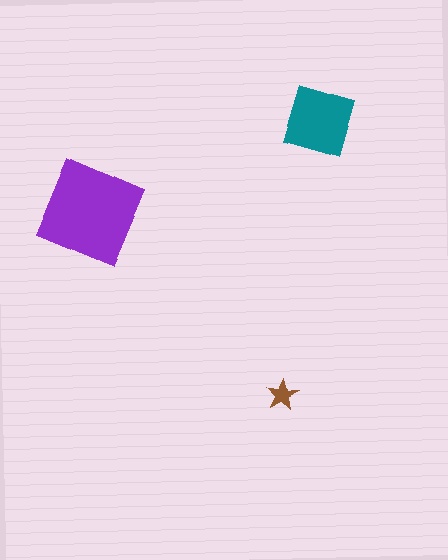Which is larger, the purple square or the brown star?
The purple square.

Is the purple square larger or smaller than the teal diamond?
Larger.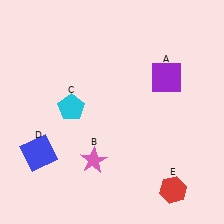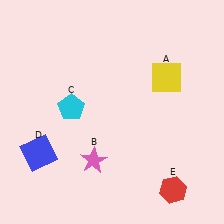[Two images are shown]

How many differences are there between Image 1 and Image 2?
There is 1 difference between the two images.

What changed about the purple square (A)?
In Image 1, A is purple. In Image 2, it changed to yellow.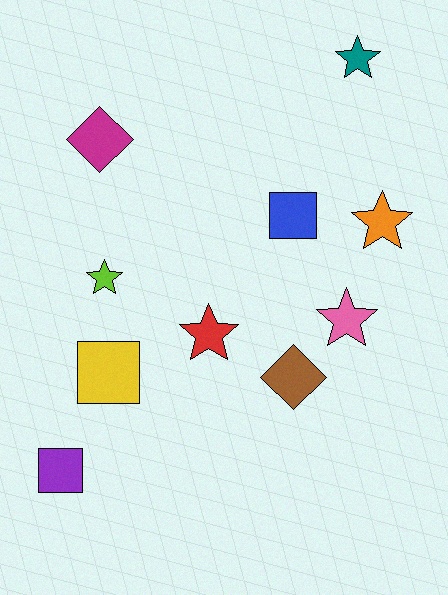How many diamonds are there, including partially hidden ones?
There are 2 diamonds.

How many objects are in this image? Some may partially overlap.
There are 10 objects.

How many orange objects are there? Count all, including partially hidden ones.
There is 1 orange object.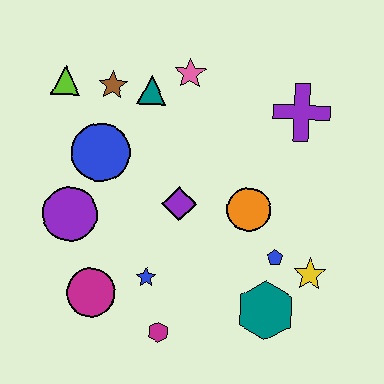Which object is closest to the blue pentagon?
The yellow star is closest to the blue pentagon.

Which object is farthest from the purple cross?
The magenta circle is farthest from the purple cross.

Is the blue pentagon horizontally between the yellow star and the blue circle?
Yes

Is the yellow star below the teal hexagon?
No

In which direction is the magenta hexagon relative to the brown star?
The magenta hexagon is below the brown star.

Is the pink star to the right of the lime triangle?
Yes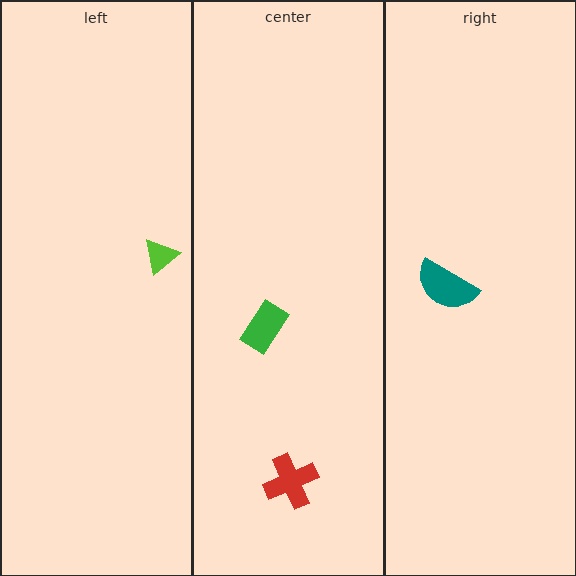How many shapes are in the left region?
1.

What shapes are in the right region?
The teal semicircle.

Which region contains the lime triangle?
The left region.